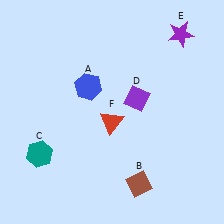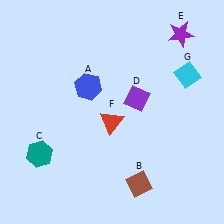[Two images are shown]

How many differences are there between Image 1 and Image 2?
There is 1 difference between the two images.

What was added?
A cyan diamond (G) was added in Image 2.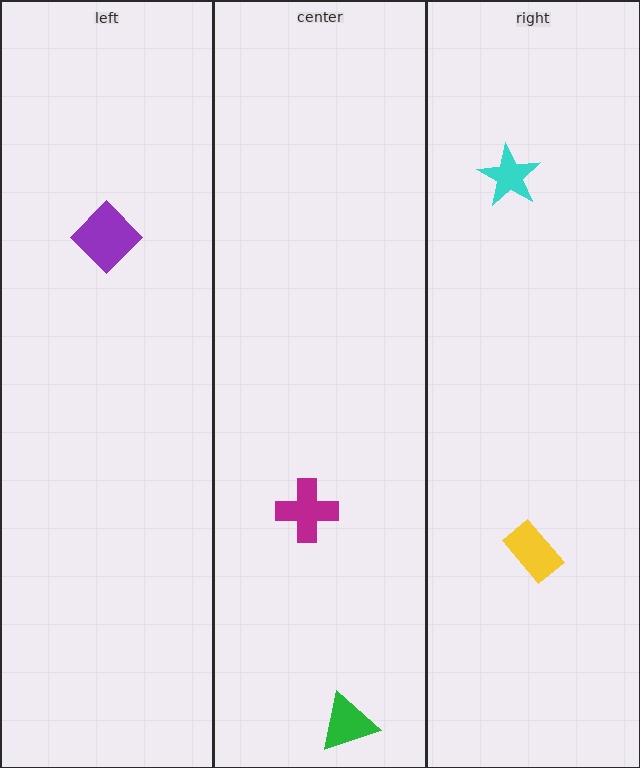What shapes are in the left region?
The purple diamond.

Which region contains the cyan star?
The right region.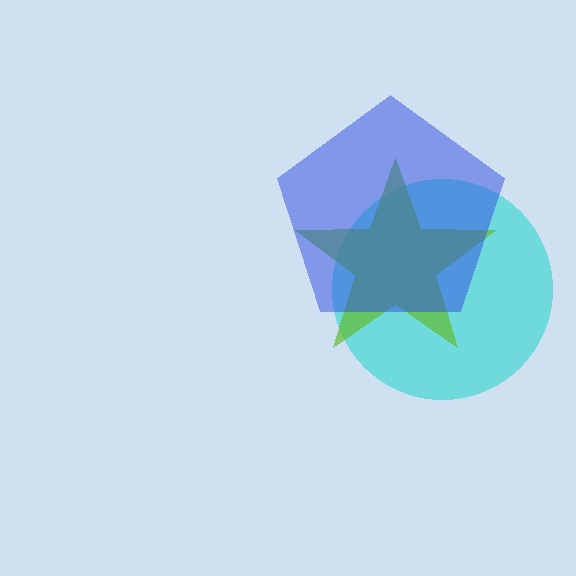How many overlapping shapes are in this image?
There are 3 overlapping shapes in the image.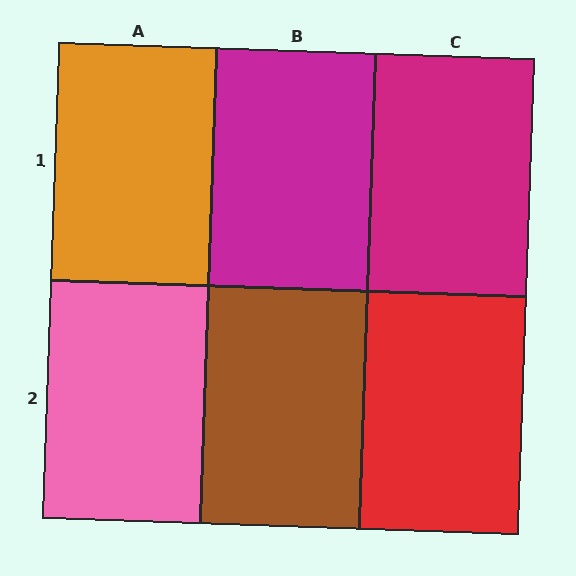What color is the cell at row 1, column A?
Orange.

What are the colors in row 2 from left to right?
Pink, brown, red.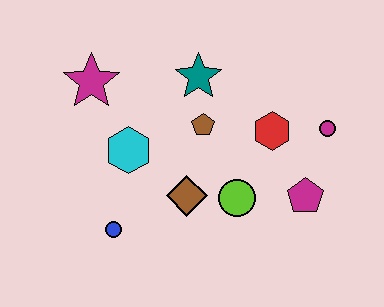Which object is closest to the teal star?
The brown pentagon is closest to the teal star.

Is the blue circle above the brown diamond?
No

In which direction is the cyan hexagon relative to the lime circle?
The cyan hexagon is to the left of the lime circle.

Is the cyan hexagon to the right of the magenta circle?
No